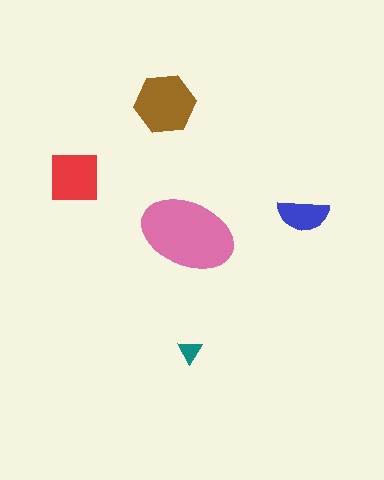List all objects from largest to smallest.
The pink ellipse, the brown hexagon, the red square, the blue semicircle, the teal triangle.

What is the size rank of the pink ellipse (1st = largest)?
1st.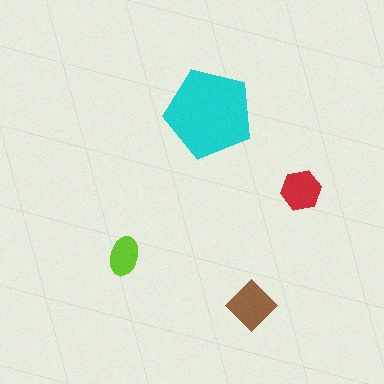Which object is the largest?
The cyan pentagon.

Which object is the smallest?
The lime ellipse.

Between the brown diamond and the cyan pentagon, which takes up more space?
The cyan pentagon.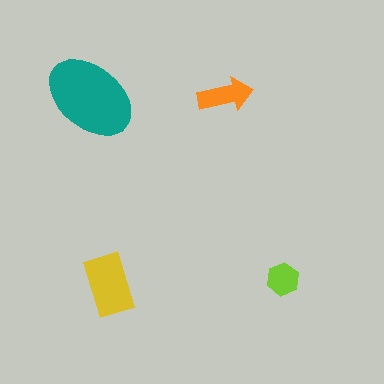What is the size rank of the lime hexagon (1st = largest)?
4th.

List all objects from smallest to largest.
The lime hexagon, the orange arrow, the yellow rectangle, the teal ellipse.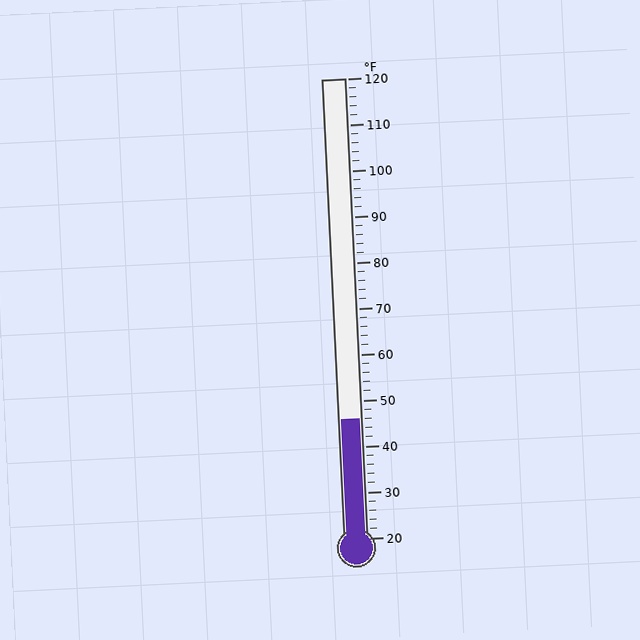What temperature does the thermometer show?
The thermometer shows approximately 46°F.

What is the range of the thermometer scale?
The thermometer scale ranges from 20°F to 120°F.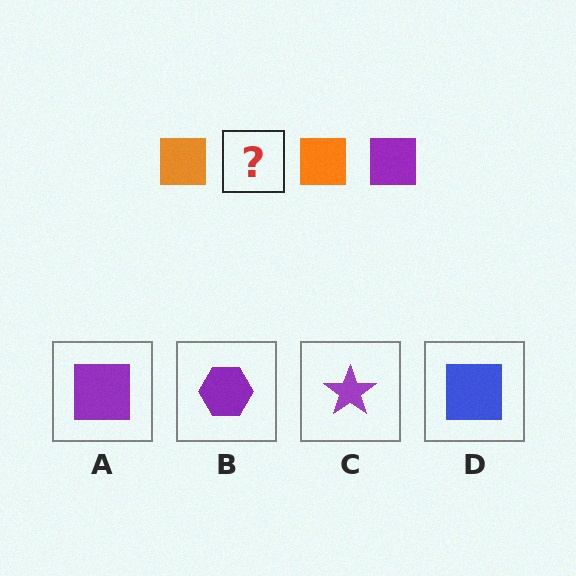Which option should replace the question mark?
Option A.